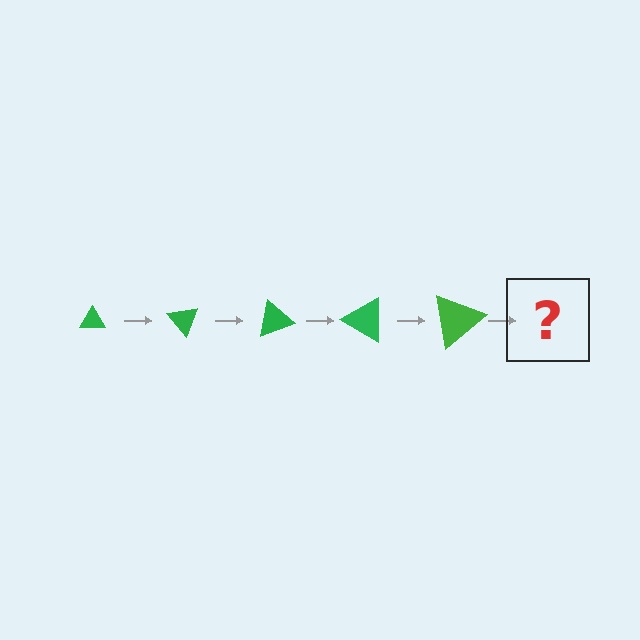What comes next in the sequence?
The next element should be a triangle, larger than the previous one and rotated 250 degrees from the start.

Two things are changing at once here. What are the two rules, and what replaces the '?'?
The two rules are that the triangle grows larger each step and it rotates 50 degrees each step. The '?' should be a triangle, larger than the previous one and rotated 250 degrees from the start.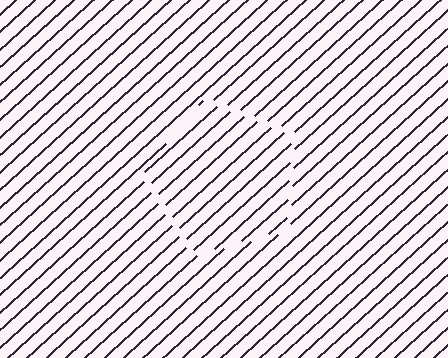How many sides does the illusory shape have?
5 sides — the line-ends trace a pentagon.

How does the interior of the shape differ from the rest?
The interior of the shape contains the same grating, shifted by half a period — the contour is defined by the phase discontinuity where line-ends from the inner and outer gratings abut.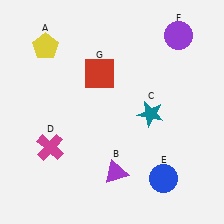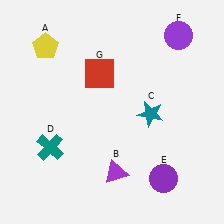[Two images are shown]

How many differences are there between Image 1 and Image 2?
There are 2 differences between the two images.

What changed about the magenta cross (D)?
In Image 1, D is magenta. In Image 2, it changed to teal.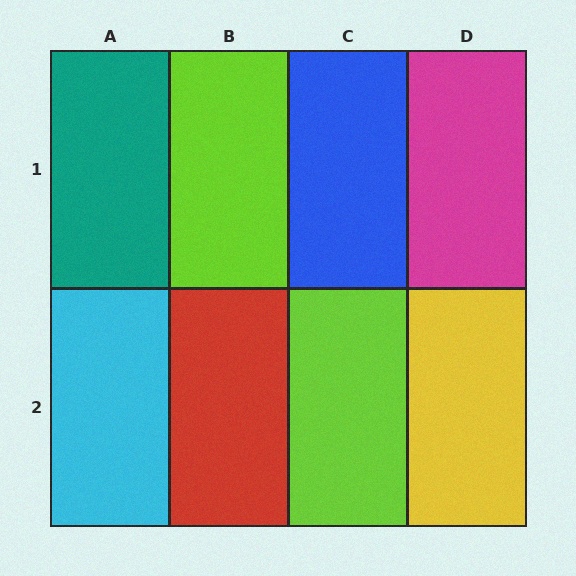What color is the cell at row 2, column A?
Cyan.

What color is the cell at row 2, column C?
Lime.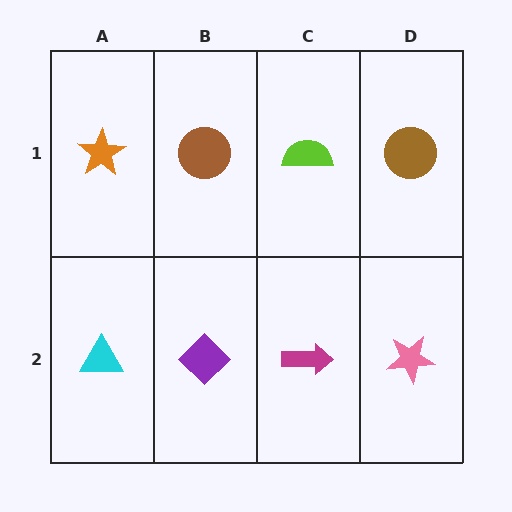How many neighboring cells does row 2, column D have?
2.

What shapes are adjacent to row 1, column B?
A purple diamond (row 2, column B), an orange star (row 1, column A), a lime semicircle (row 1, column C).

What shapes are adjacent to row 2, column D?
A brown circle (row 1, column D), a magenta arrow (row 2, column C).